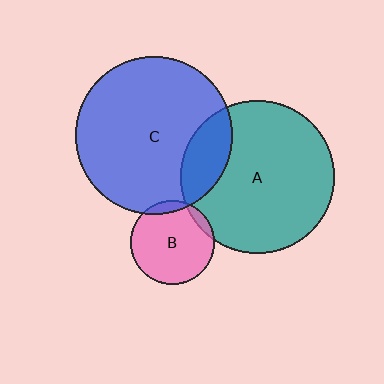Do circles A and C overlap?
Yes.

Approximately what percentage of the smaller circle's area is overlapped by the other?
Approximately 20%.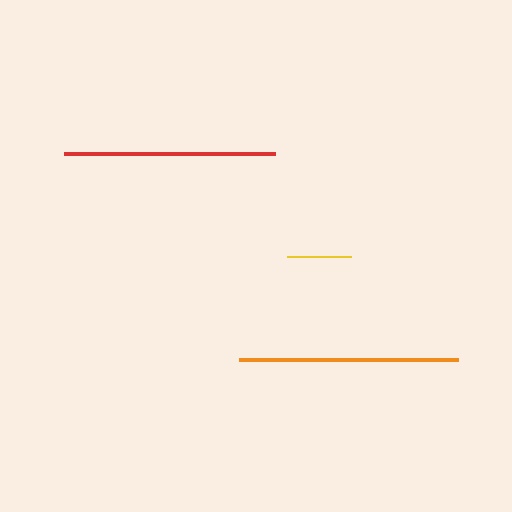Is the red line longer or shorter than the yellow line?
The red line is longer than the yellow line.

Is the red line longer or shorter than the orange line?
The orange line is longer than the red line.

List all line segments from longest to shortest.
From longest to shortest: orange, red, yellow.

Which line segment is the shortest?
The yellow line is the shortest at approximately 64 pixels.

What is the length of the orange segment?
The orange segment is approximately 220 pixels long.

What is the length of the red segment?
The red segment is approximately 212 pixels long.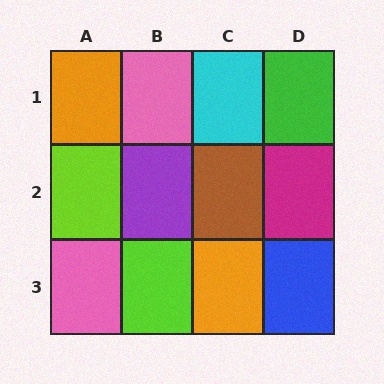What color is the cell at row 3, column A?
Pink.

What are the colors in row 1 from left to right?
Orange, pink, cyan, green.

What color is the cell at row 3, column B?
Lime.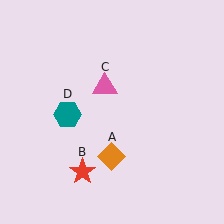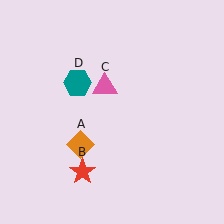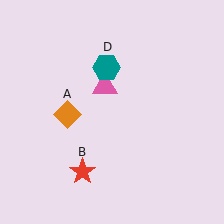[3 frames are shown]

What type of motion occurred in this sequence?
The orange diamond (object A), teal hexagon (object D) rotated clockwise around the center of the scene.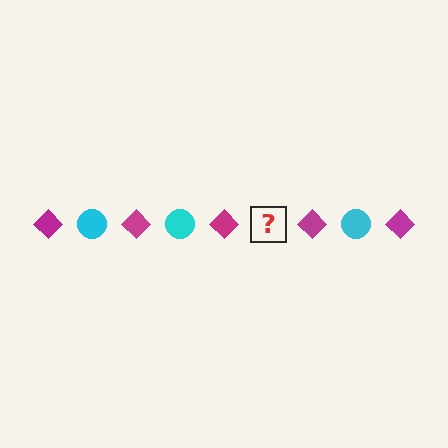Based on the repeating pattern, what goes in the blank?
The blank should be a cyan circle.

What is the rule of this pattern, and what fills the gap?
The rule is that the pattern alternates between magenta diamond and cyan circle. The gap should be filled with a cyan circle.